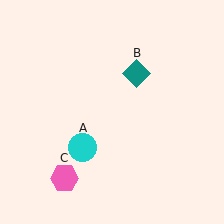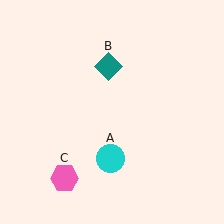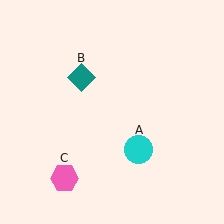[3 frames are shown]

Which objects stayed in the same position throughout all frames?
Pink hexagon (object C) remained stationary.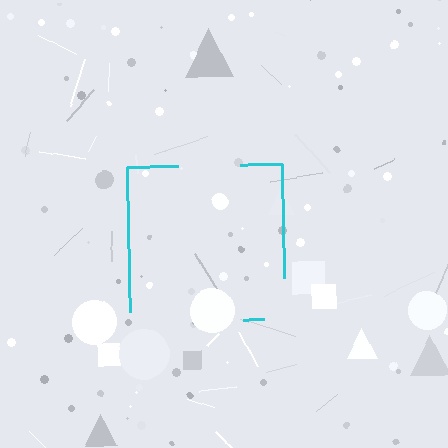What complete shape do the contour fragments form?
The contour fragments form a square.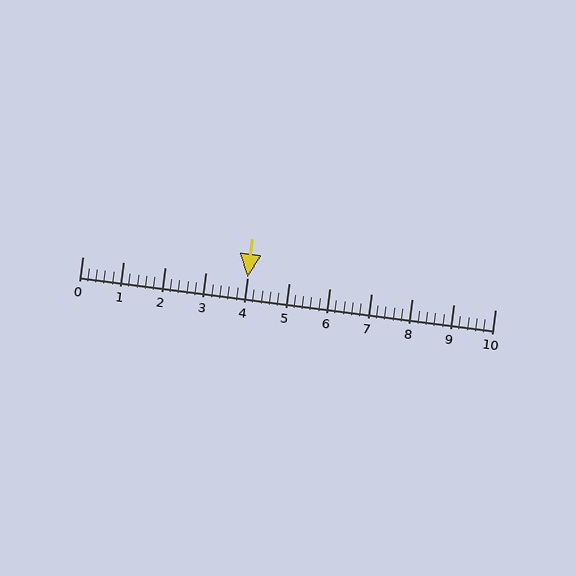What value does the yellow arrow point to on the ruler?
The yellow arrow points to approximately 4.0.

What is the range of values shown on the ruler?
The ruler shows values from 0 to 10.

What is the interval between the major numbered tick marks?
The major tick marks are spaced 1 units apart.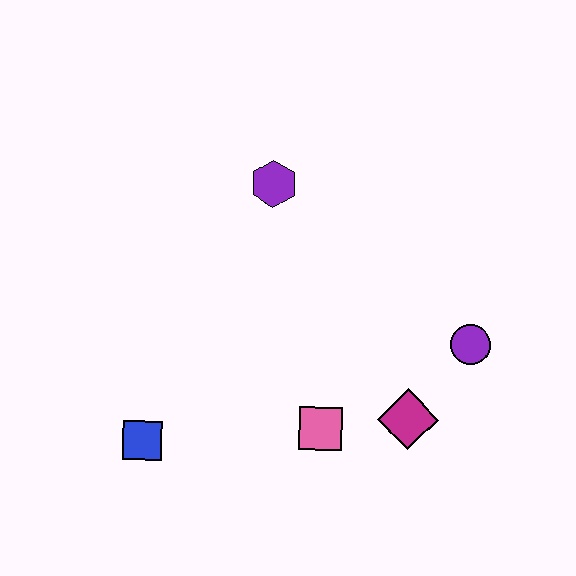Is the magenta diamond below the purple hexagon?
Yes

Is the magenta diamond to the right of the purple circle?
No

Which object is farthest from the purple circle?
The blue square is farthest from the purple circle.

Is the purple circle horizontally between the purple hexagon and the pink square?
No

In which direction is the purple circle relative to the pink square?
The purple circle is to the right of the pink square.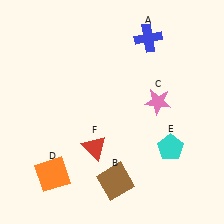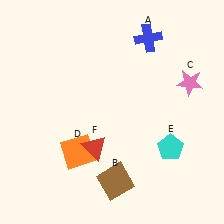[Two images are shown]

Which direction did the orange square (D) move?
The orange square (D) moved right.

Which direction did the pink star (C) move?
The pink star (C) moved right.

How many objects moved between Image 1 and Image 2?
2 objects moved between the two images.